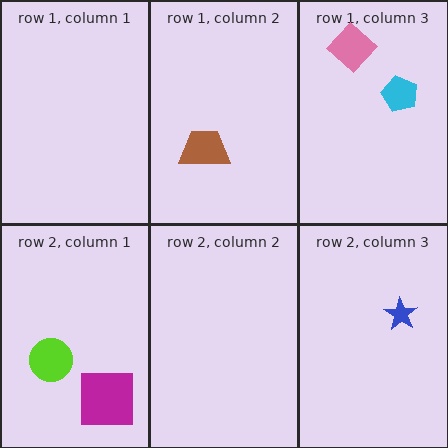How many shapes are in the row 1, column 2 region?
1.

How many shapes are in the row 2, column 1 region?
2.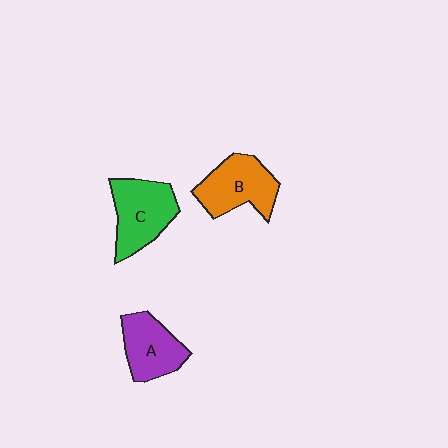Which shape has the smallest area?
Shape A (purple).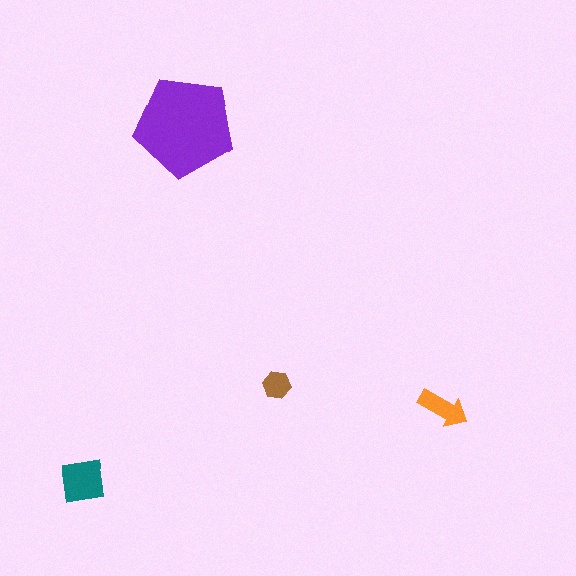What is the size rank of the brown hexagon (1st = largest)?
4th.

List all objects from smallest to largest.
The brown hexagon, the orange arrow, the teal square, the purple pentagon.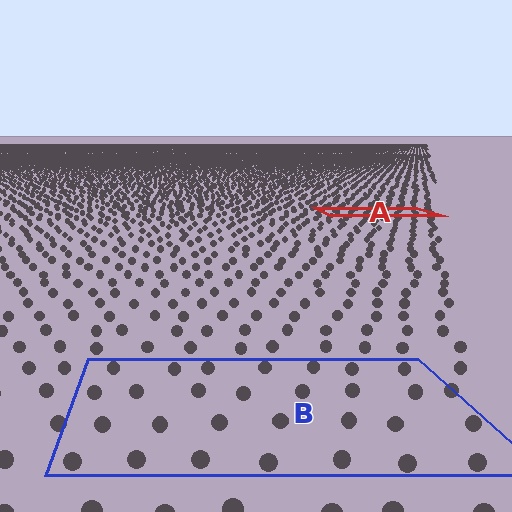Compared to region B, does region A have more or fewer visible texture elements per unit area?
Region A has more texture elements per unit area — they are packed more densely because it is farther away.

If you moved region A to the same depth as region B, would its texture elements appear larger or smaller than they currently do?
They would appear larger. At a closer depth, the same texture elements are projected at a bigger on-screen size.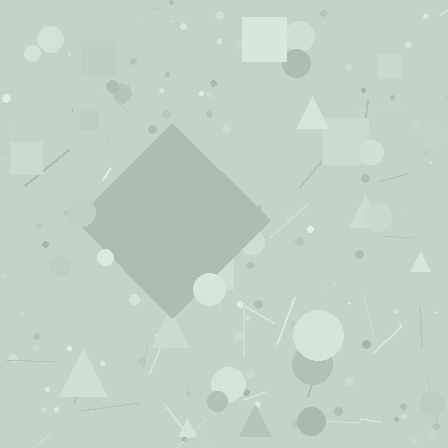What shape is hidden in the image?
A diamond is hidden in the image.